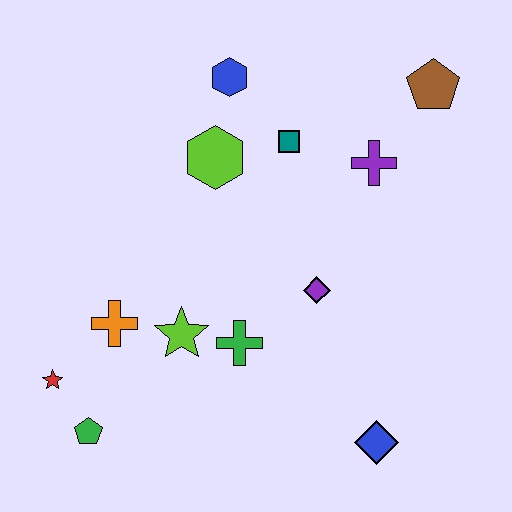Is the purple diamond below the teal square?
Yes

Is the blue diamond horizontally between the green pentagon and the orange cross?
No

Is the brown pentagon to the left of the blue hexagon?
No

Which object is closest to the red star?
The green pentagon is closest to the red star.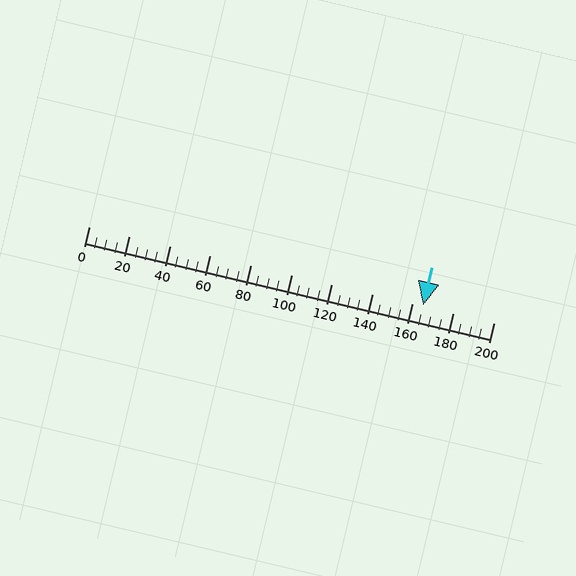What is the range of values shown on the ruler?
The ruler shows values from 0 to 200.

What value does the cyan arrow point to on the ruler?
The cyan arrow points to approximately 165.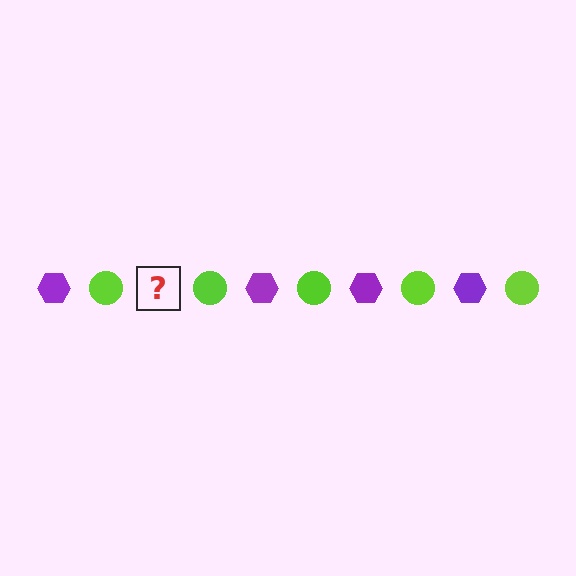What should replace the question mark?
The question mark should be replaced with a purple hexagon.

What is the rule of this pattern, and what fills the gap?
The rule is that the pattern alternates between purple hexagon and lime circle. The gap should be filled with a purple hexagon.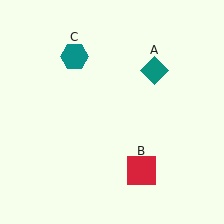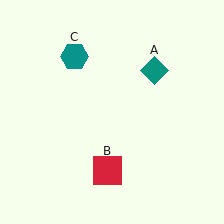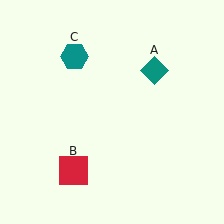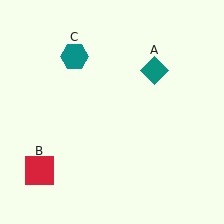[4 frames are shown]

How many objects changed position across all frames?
1 object changed position: red square (object B).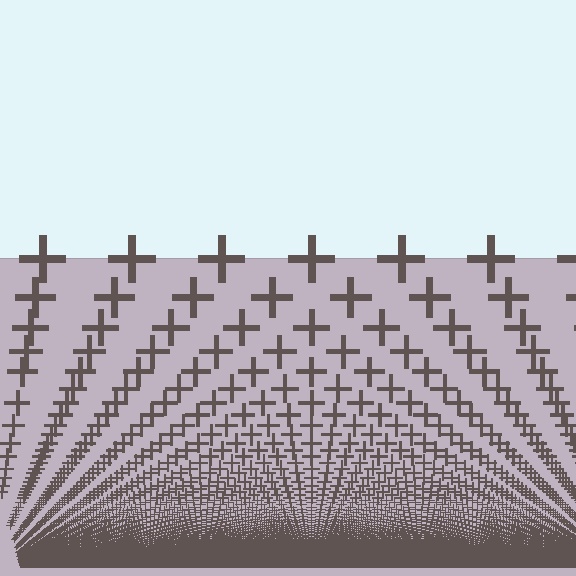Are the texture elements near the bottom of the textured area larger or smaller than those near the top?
Smaller. The gradient is inverted — elements near the bottom are smaller and denser.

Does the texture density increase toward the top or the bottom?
Density increases toward the bottom.